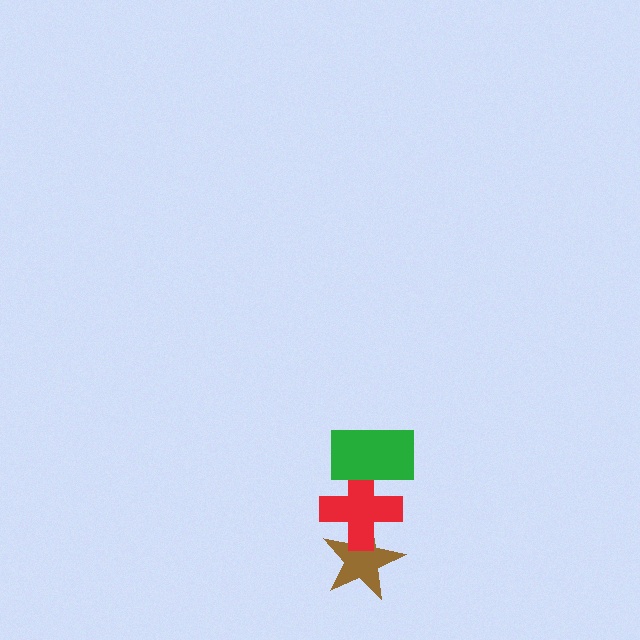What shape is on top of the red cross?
The green rectangle is on top of the red cross.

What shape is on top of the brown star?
The red cross is on top of the brown star.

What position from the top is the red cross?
The red cross is 2nd from the top.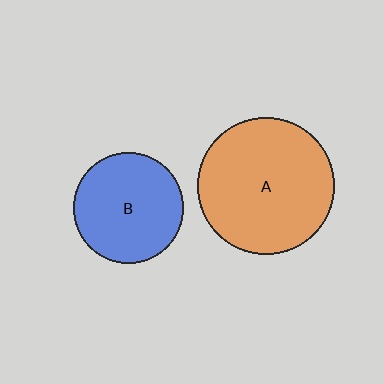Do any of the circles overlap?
No, none of the circles overlap.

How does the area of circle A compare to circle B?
Approximately 1.5 times.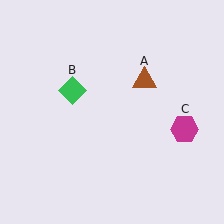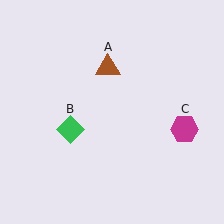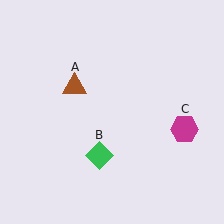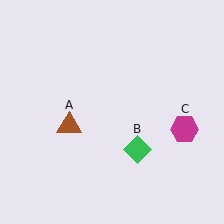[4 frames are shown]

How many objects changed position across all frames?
2 objects changed position: brown triangle (object A), green diamond (object B).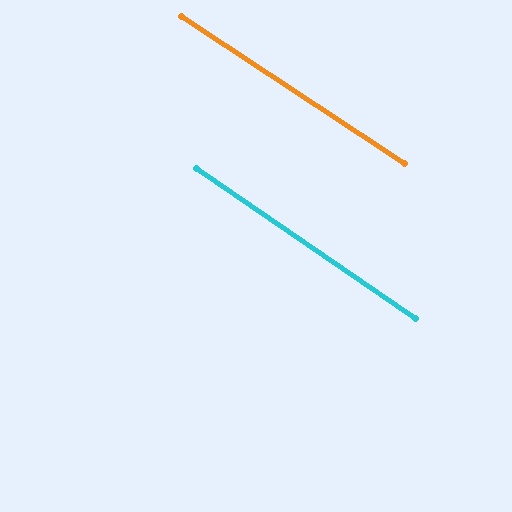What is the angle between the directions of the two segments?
Approximately 1 degree.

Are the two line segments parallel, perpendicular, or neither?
Parallel — their directions differ by only 0.8°.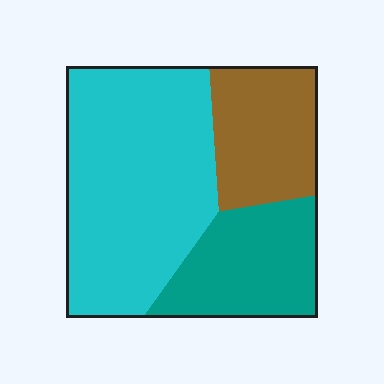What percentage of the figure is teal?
Teal covers 24% of the figure.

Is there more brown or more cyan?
Cyan.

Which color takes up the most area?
Cyan, at roughly 55%.